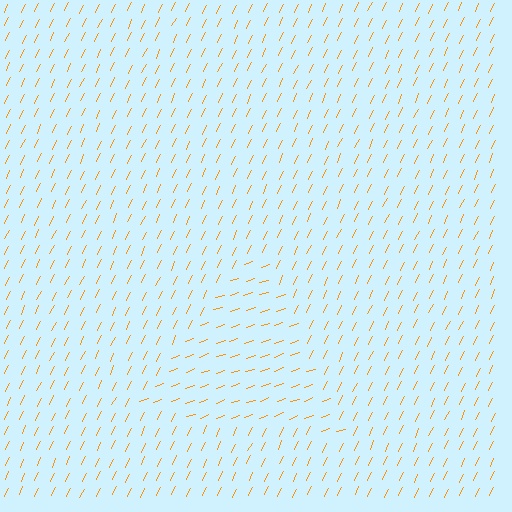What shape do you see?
I see a triangle.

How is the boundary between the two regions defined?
The boundary is defined purely by a change in line orientation (approximately 45 degrees difference). All lines are the same color and thickness.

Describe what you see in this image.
The image is filled with small orange line segments. A triangle region in the image has lines oriented differently from the surrounding lines, creating a visible texture boundary.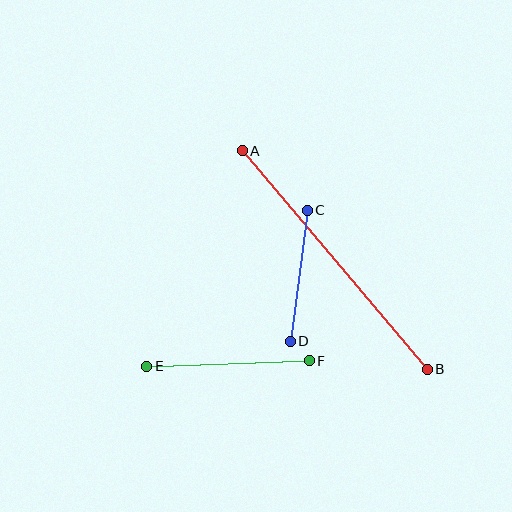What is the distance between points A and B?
The distance is approximately 286 pixels.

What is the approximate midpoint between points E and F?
The midpoint is at approximately (228, 364) pixels.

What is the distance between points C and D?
The distance is approximately 132 pixels.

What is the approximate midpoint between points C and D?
The midpoint is at approximately (299, 276) pixels.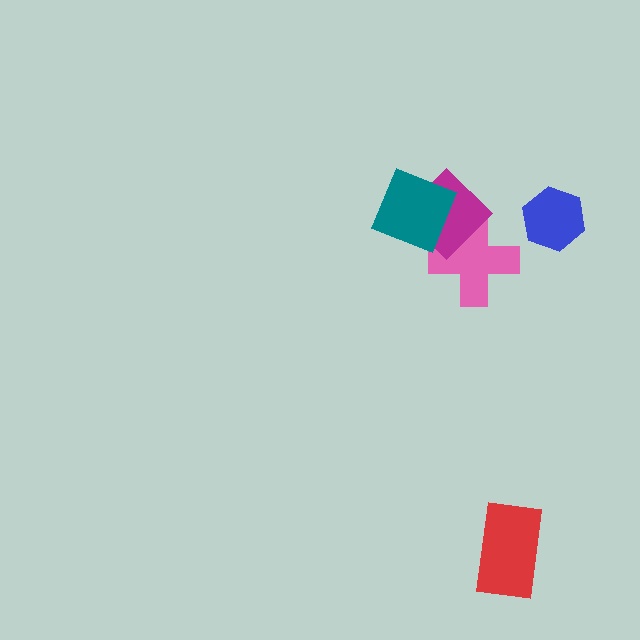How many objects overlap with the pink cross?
2 objects overlap with the pink cross.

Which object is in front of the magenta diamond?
The teal diamond is in front of the magenta diamond.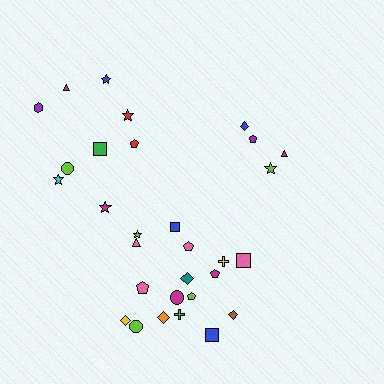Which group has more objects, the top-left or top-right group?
The top-left group.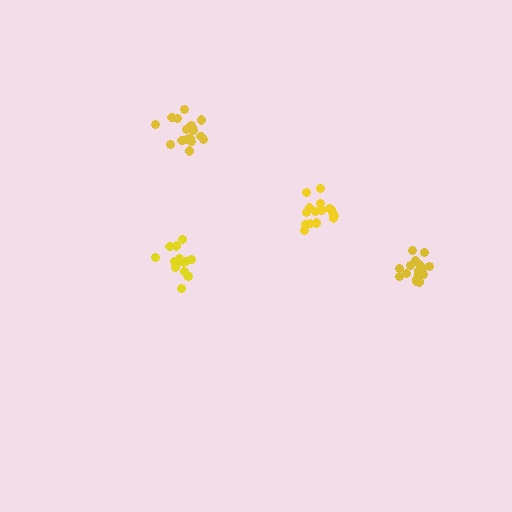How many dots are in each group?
Group 1: 16 dots, Group 2: 15 dots, Group 3: 17 dots, Group 4: 18 dots (66 total).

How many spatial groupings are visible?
There are 4 spatial groupings.